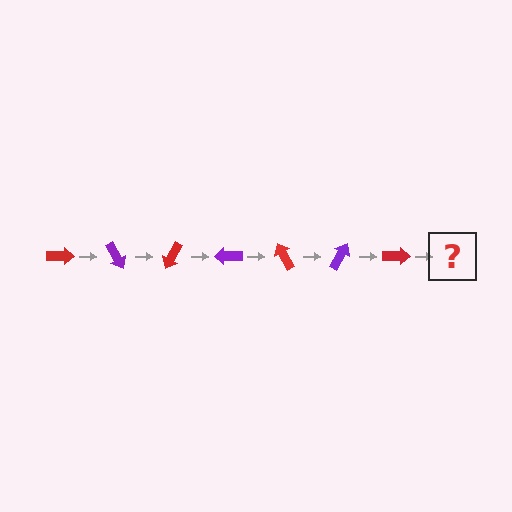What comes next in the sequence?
The next element should be a purple arrow, rotated 420 degrees from the start.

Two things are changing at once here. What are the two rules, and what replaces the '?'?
The two rules are that it rotates 60 degrees each step and the color cycles through red and purple. The '?' should be a purple arrow, rotated 420 degrees from the start.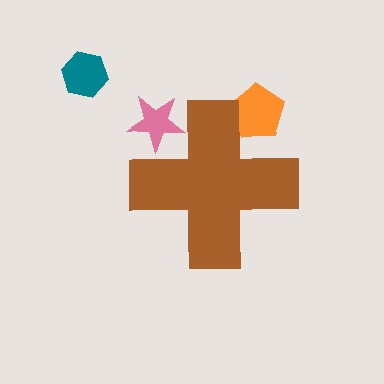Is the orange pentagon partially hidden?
Yes, the orange pentagon is partially hidden behind the brown cross.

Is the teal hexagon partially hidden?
No, the teal hexagon is fully visible.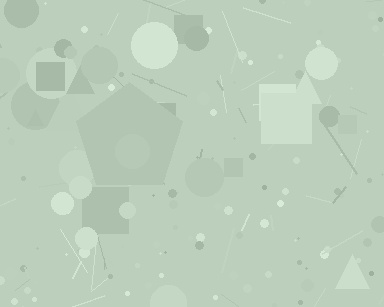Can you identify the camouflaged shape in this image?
The camouflaged shape is a pentagon.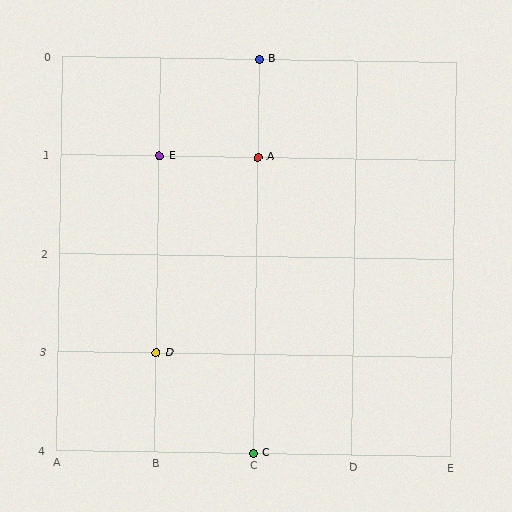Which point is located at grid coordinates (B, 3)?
Point D is at (B, 3).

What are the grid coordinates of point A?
Point A is at grid coordinates (C, 1).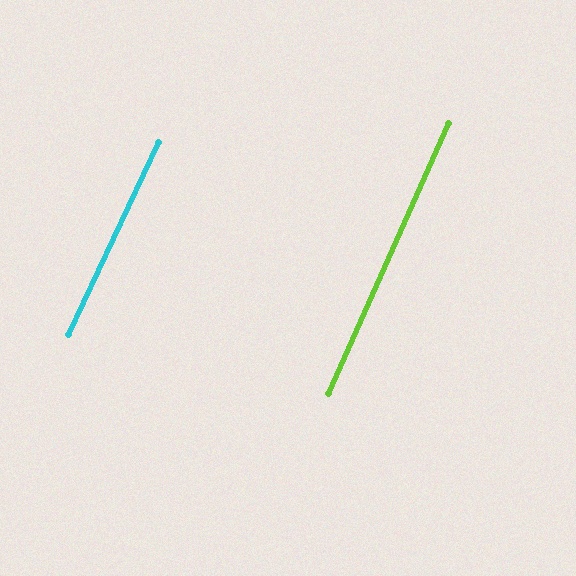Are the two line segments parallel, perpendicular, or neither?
Parallel — their directions differ by only 1.1°.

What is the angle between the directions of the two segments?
Approximately 1 degree.